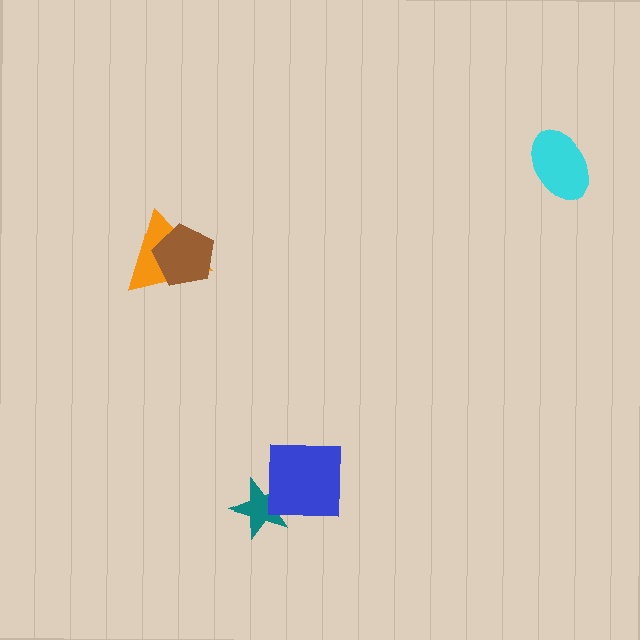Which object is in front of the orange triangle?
The brown pentagon is in front of the orange triangle.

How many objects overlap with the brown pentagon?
1 object overlaps with the brown pentagon.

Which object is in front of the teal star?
The blue square is in front of the teal star.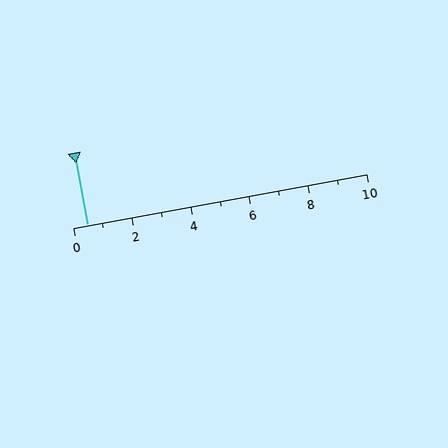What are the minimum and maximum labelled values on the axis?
The axis runs from 0 to 10.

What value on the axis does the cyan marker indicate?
The marker indicates approximately 0.5.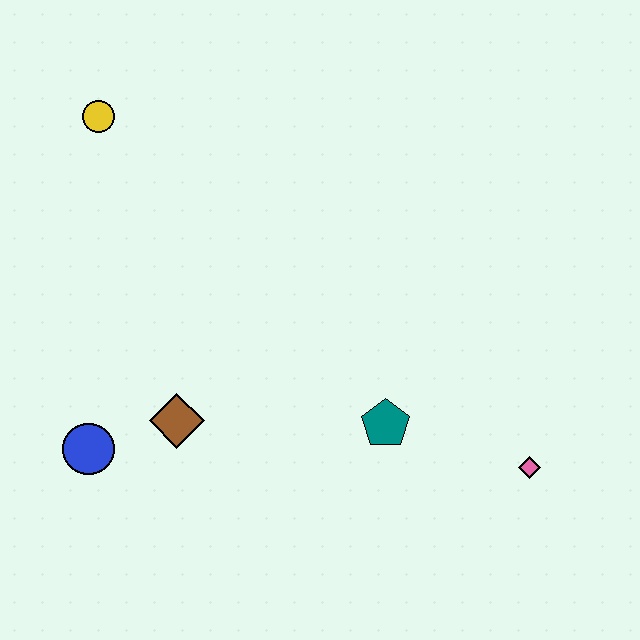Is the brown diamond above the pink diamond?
Yes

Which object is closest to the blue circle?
The brown diamond is closest to the blue circle.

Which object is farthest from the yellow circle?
The pink diamond is farthest from the yellow circle.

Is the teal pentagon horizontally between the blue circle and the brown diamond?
No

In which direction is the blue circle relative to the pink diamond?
The blue circle is to the left of the pink diamond.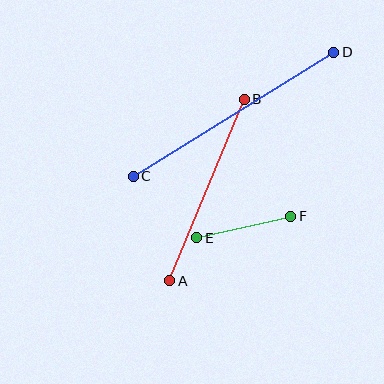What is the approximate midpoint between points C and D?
The midpoint is at approximately (233, 114) pixels.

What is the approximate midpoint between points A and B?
The midpoint is at approximately (207, 190) pixels.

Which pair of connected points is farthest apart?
Points C and D are farthest apart.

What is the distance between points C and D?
The distance is approximately 235 pixels.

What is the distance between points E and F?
The distance is approximately 96 pixels.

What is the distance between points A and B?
The distance is approximately 196 pixels.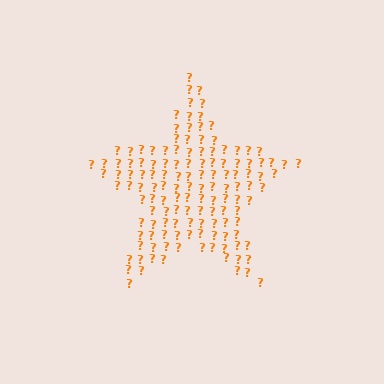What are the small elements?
The small elements are question marks.